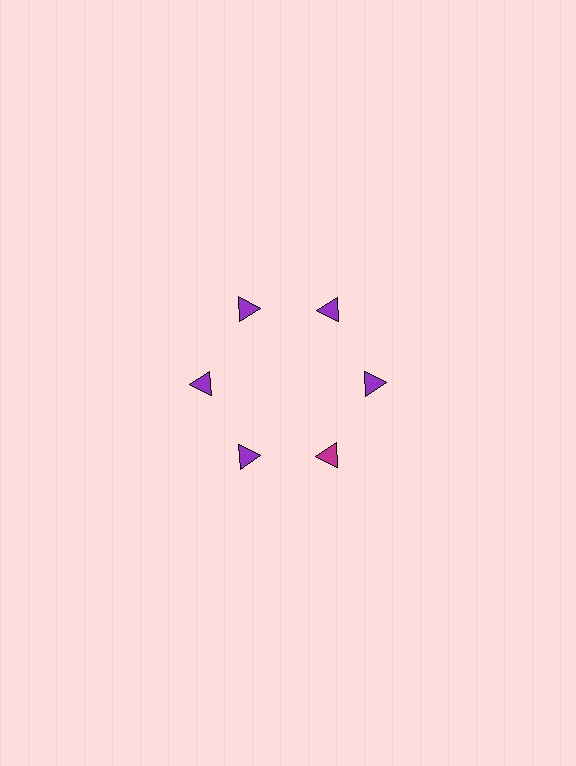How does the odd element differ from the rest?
It has a different color: magenta instead of purple.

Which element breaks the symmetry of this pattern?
The magenta triangle at roughly the 5 o'clock position breaks the symmetry. All other shapes are purple triangles.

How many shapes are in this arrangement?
There are 6 shapes arranged in a ring pattern.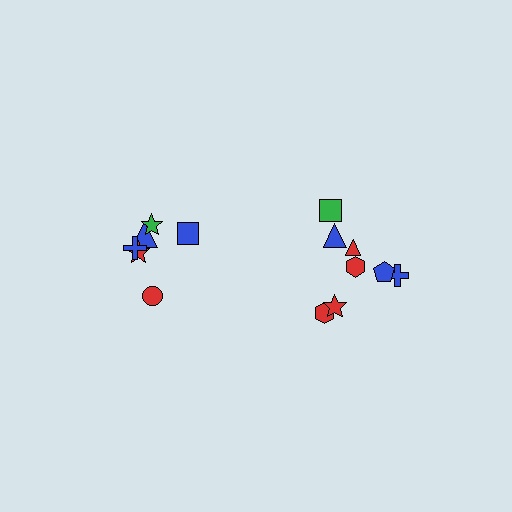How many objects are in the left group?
There are 6 objects.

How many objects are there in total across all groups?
There are 14 objects.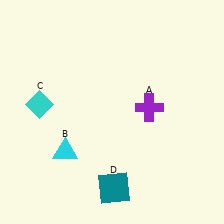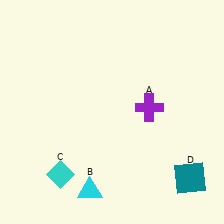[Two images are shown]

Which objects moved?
The objects that moved are: the cyan triangle (B), the cyan diamond (C), the teal square (D).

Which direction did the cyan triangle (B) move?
The cyan triangle (B) moved down.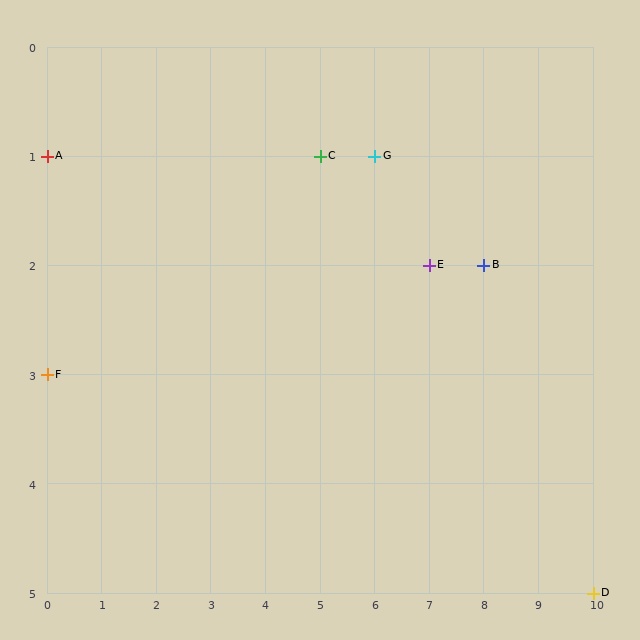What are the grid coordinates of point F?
Point F is at grid coordinates (0, 3).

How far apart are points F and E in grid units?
Points F and E are 7 columns and 1 row apart (about 7.1 grid units diagonally).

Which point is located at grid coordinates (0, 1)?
Point A is at (0, 1).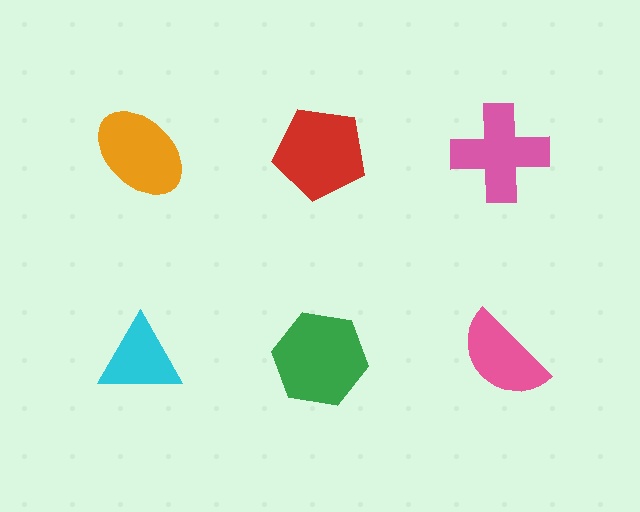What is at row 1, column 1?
An orange ellipse.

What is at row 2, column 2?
A green hexagon.